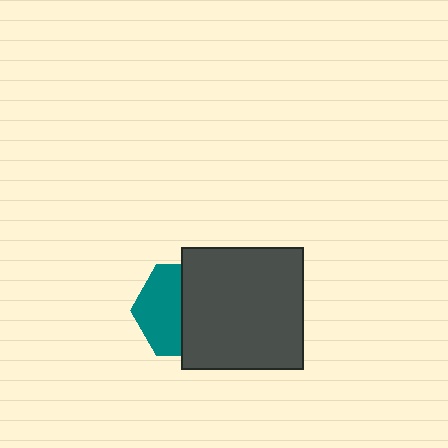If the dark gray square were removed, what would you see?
You would see the complete teal hexagon.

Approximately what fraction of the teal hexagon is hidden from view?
Roughly 52% of the teal hexagon is hidden behind the dark gray square.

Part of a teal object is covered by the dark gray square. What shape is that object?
It is a hexagon.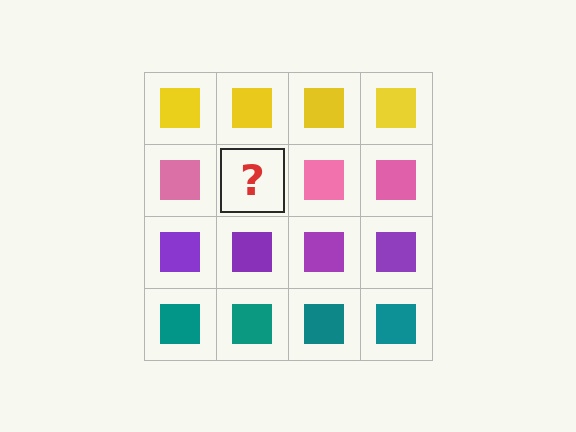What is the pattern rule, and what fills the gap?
The rule is that each row has a consistent color. The gap should be filled with a pink square.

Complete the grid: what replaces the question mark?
The question mark should be replaced with a pink square.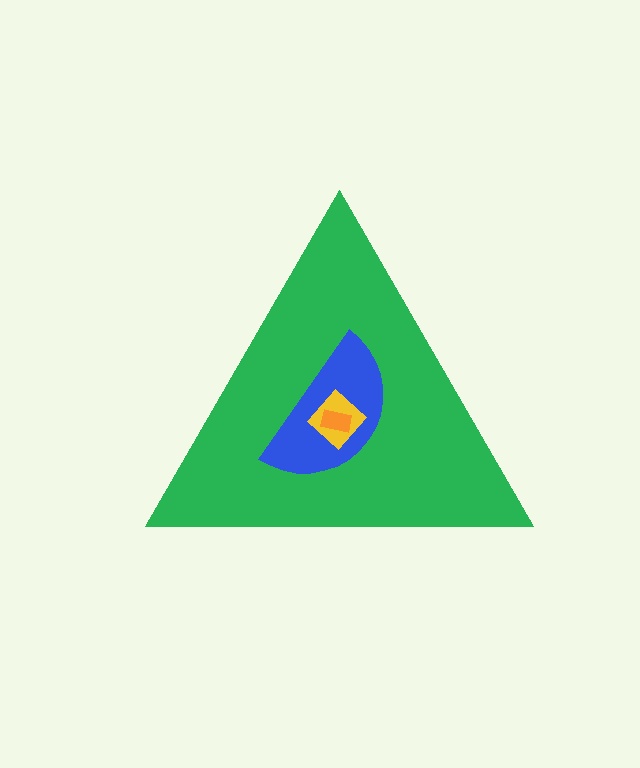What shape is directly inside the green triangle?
The blue semicircle.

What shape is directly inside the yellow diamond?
The orange rectangle.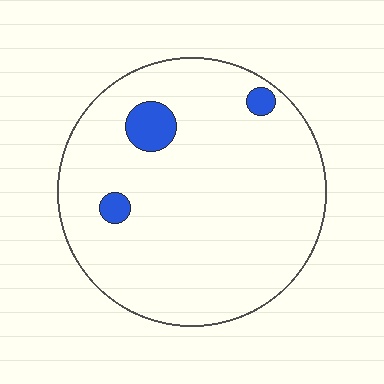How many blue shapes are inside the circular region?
3.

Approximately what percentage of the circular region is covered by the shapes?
Approximately 5%.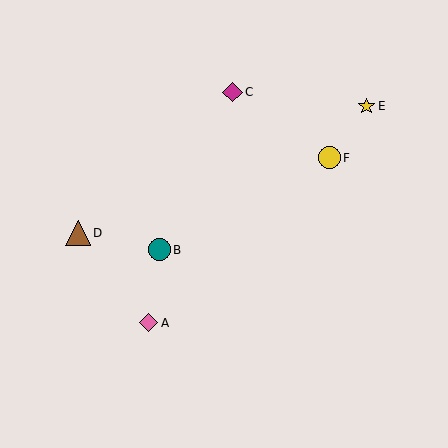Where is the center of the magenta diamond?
The center of the magenta diamond is at (232, 92).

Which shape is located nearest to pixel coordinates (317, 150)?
The yellow circle (labeled F) at (329, 158) is nearest to that location.